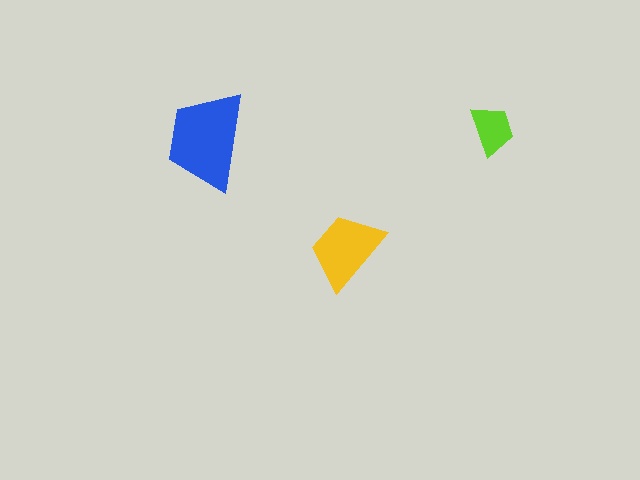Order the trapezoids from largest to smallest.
the blue one, the yellow one, the lime one.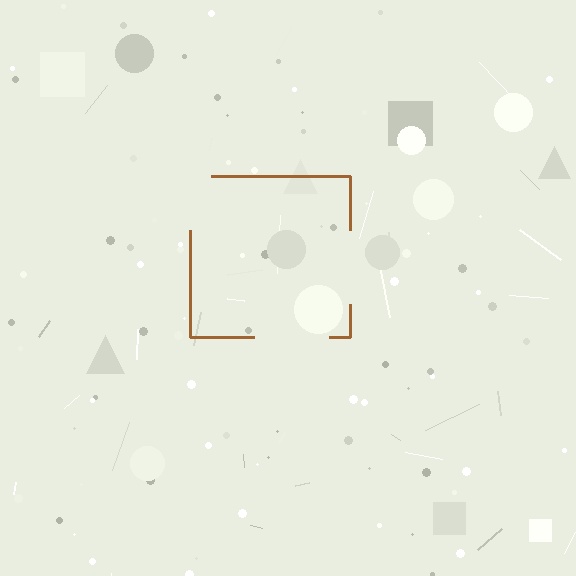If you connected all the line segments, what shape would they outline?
They would outline a square.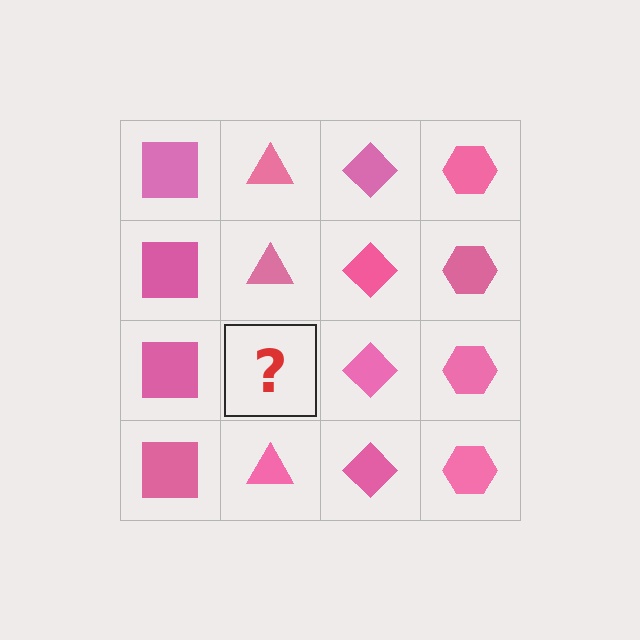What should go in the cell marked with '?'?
The missing cell should contain a pink triangle.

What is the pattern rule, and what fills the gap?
The rule is that each column has a consistent shape. The gap should be filled with a pink triangle.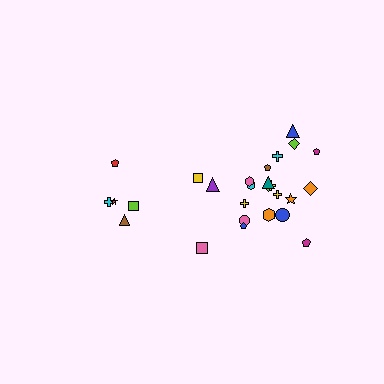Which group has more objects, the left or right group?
The right group.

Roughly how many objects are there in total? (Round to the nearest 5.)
Roughly 25 objects in total.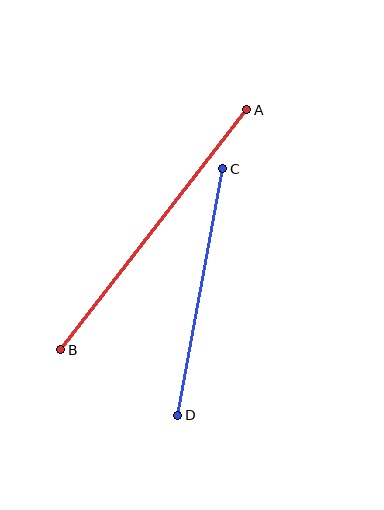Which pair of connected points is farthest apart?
Points A and B are farthest apart.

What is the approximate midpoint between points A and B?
The midpoint is at approximately (154, 230) pixels.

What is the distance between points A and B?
The distance is approximately 304 pixels.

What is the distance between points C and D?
The distance is approximately 251 pixels.